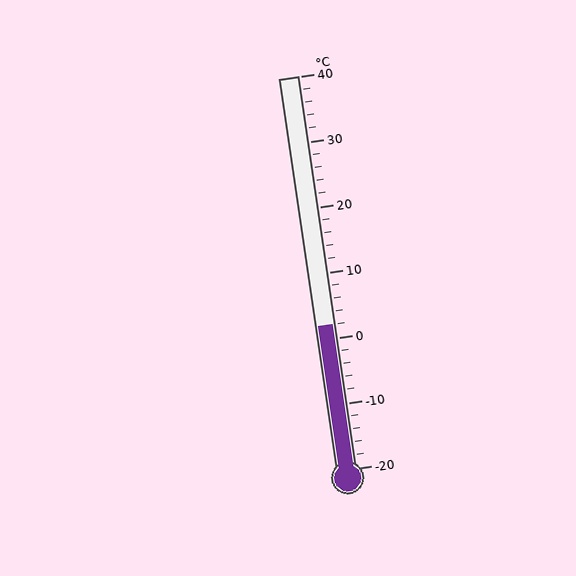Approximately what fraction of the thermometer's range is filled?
The thermometer is filled to approximately 35% of its range.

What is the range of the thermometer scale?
The thermometer scale ranges from -20°C to 40°C.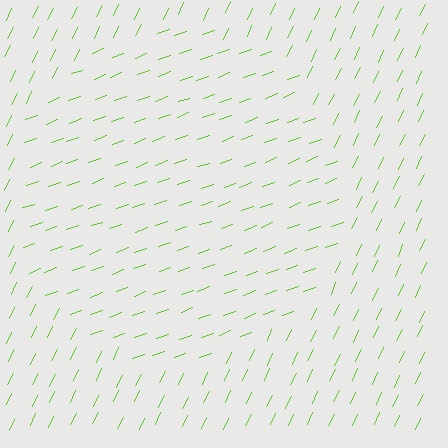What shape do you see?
I see a circle.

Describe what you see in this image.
The image is filled with small lime line segments. A circle region in the image has lines oriented differently from the surrounding lines, creating a visible texture boundary.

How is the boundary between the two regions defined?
The boundary is defined purely by a change in line orientation (approximately 45 degrees difference). All lines are the same color and thickness.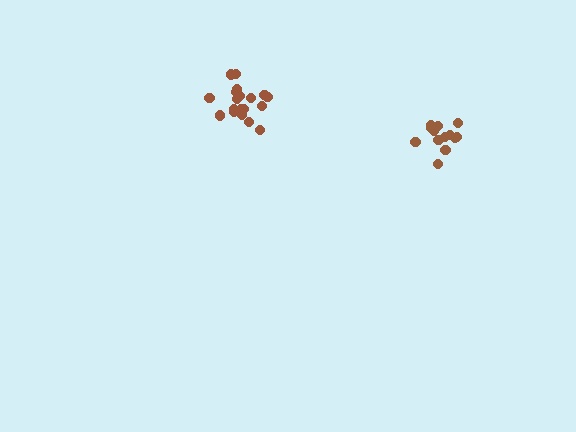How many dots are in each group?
Group 1: 13 dots, Group 2: 19 dots (32 total).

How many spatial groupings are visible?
There are 2 spatial groupings.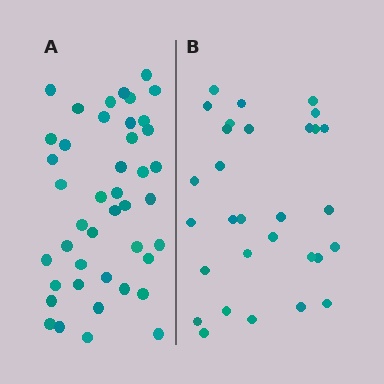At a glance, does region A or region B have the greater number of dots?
Region A (the left region) has more dots.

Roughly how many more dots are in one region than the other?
Region A has approximately 15 more dots than region B.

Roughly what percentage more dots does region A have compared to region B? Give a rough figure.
About 45% more.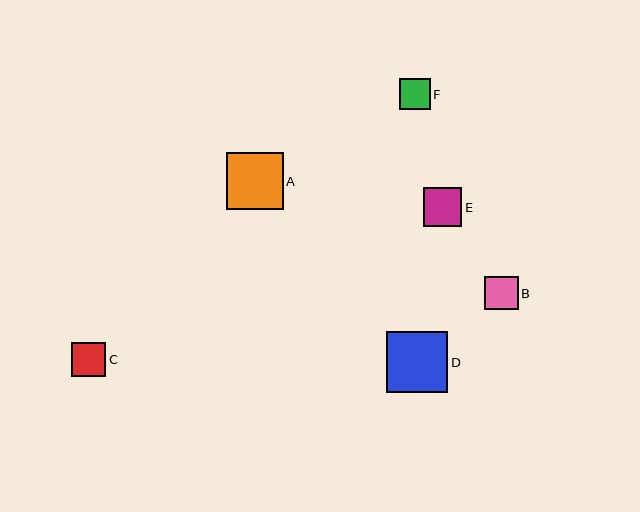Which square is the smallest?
Square F is the smallest with a size of approximately 31 pixels.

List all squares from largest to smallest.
From largest to smallest: D, A, E, C, B, F.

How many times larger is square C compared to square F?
Square C is approximately 1.1 times the size of square F.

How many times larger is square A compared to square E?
Square A is approximately 1.5 times the size of square E.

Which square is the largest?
Square D is the largest with a size of approximately 61 pixels.